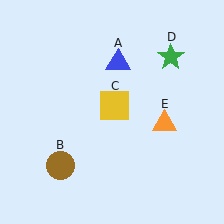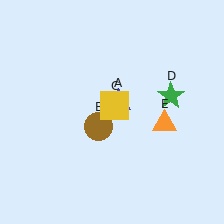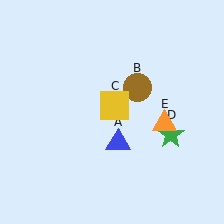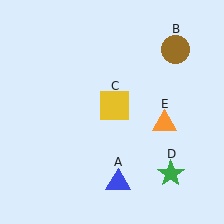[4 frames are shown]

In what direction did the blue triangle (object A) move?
The blue triangle (object A) moved down.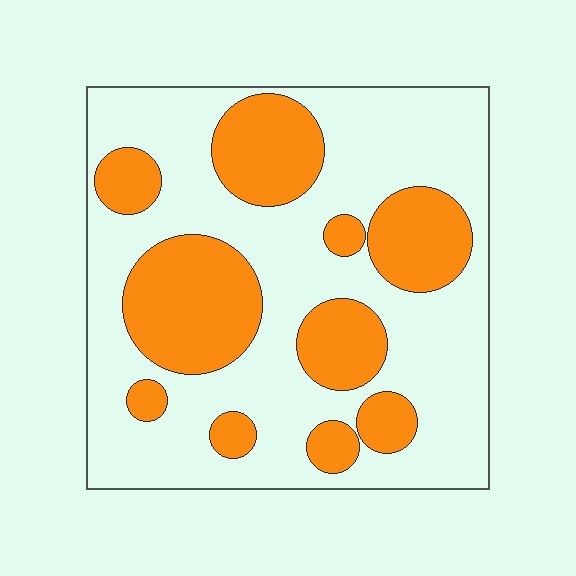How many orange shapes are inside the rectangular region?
10.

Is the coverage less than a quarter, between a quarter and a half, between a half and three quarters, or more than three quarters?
Between a quarter and a half.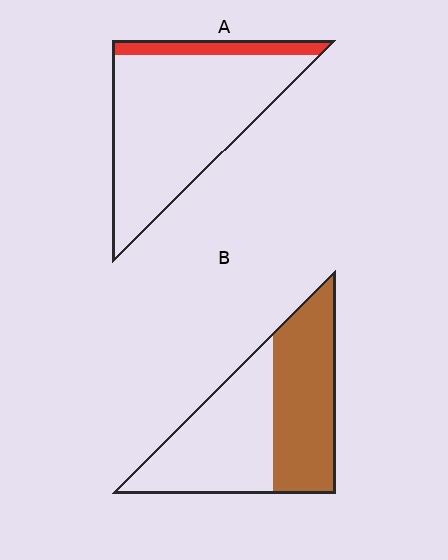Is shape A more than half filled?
No.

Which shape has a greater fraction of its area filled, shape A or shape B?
Shape B.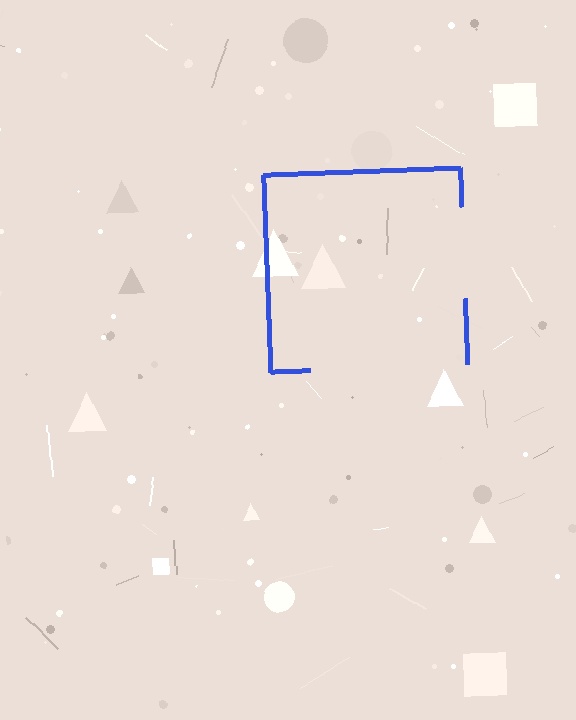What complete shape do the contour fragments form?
The contour fragments form a square.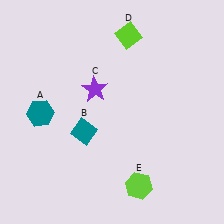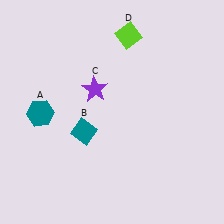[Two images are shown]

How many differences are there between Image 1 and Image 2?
There is 1 difference between the two images.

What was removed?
The lime hexagon (E) was removed in Image 2.